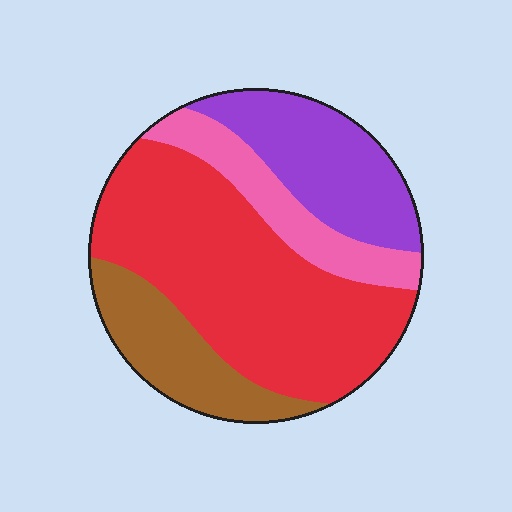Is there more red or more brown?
Red.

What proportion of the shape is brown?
Brown takes up about one sixth (1/6) of the shape.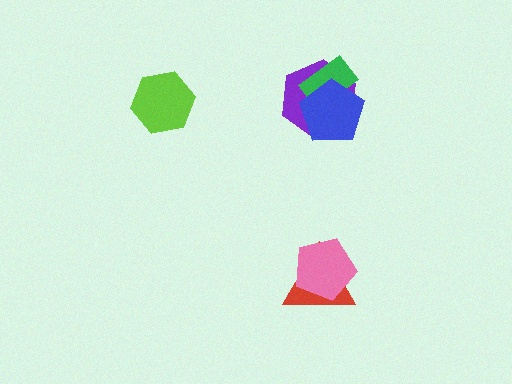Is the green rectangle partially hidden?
Yes, it is partially covered by another shape.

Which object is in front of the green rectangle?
The blue pentagon is in front of the green rectangle.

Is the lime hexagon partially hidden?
No, no other shape covers it.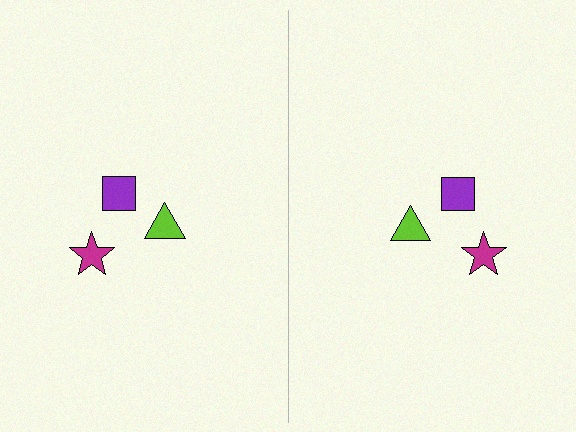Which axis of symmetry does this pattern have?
The pattern has a vertical axis of symmetry running through the center of the image.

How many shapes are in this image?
There are 6 shapes in this image.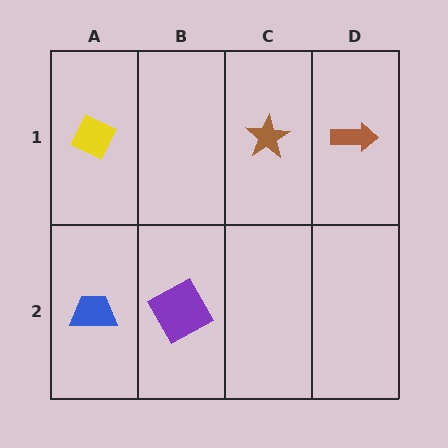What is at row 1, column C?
A brown star.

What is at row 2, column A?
A blue trapezoid.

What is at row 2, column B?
A purple square.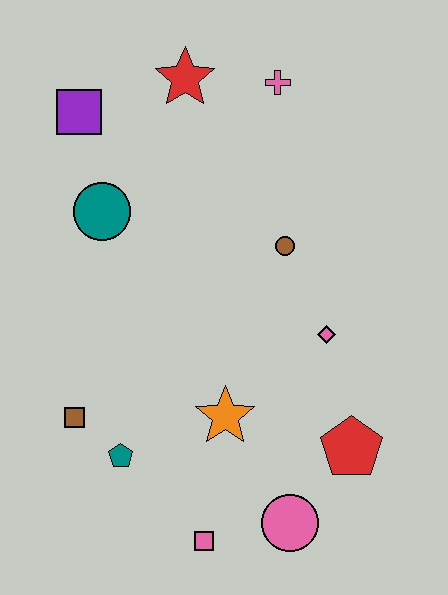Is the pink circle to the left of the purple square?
No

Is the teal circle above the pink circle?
Yes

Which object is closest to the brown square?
The teal pentagon is closest to the brown square.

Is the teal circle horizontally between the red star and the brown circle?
No